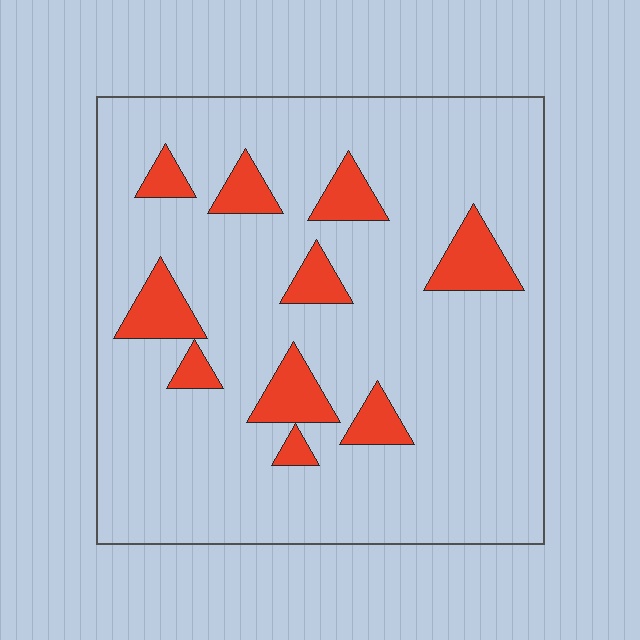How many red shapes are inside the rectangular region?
10.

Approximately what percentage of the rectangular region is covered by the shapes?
Approximately 15%.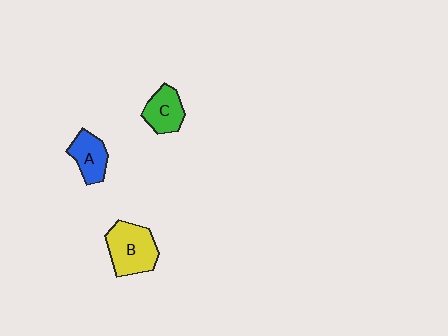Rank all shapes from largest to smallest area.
From largest to smallest: B (yellow), C (green), A (blue).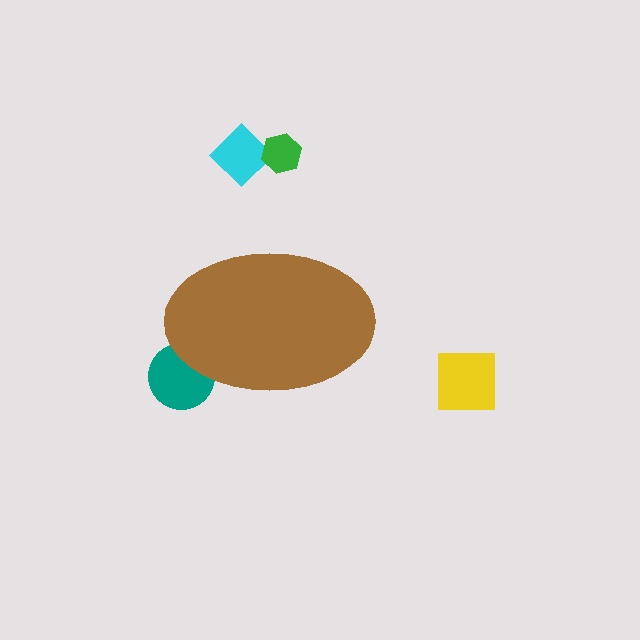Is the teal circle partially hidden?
Yes, the teal circle is partially hidden behind the brown ellipse.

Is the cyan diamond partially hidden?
No, the cyan diamond is fully visible.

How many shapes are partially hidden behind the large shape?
1 shape is partially hidden.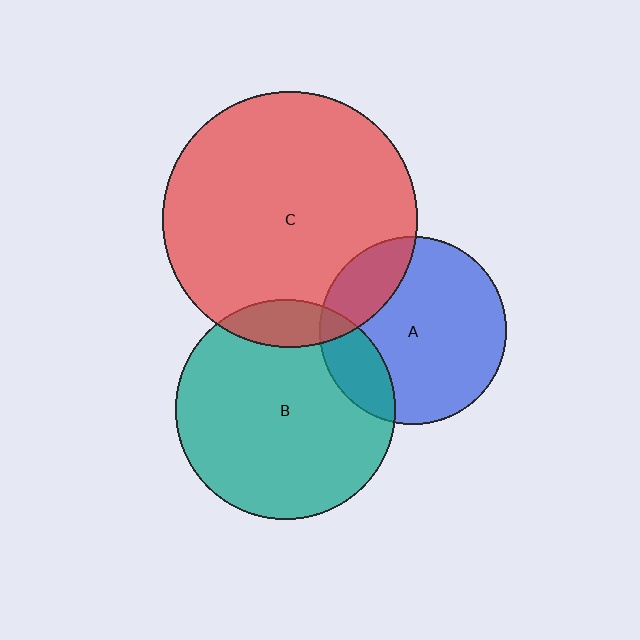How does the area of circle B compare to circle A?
Approximately 1.4 times.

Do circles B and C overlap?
Yes.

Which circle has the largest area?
Circle C (red).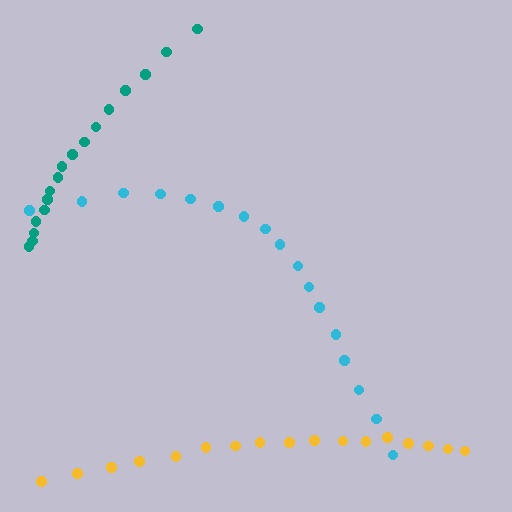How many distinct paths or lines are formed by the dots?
There are 3 distinct paths.